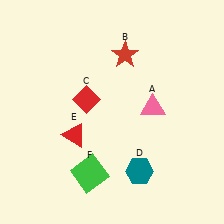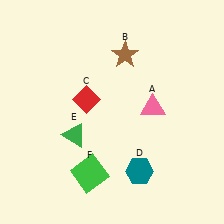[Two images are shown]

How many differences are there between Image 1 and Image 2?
There are 2 differences between the two images.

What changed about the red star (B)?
In Image 1, B is red. In Image 2, it changed to brown.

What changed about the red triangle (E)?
In Image 1, E is red. In Image 2, it changed to green.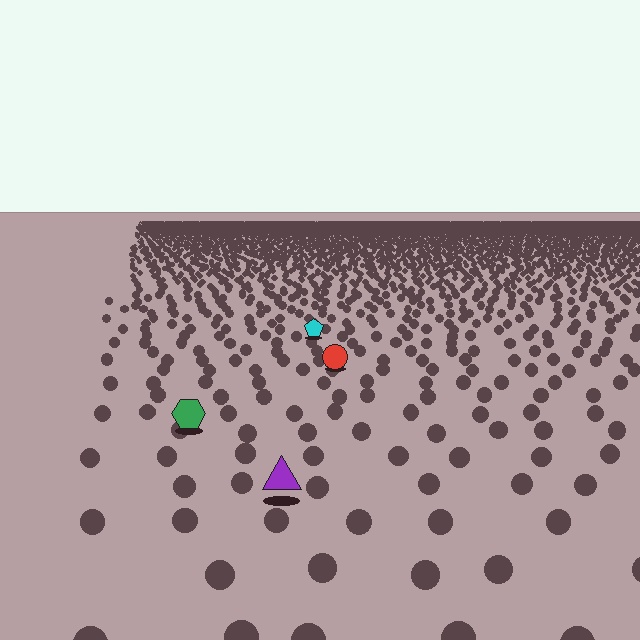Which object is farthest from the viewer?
The cyan pentagon is farthest from the viewer. It appears smaller and the ground texture around it is denser.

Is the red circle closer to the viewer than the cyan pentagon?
Yes. The red circle is closer — you can tell from the texture gradient: the ground texture is coarser near it.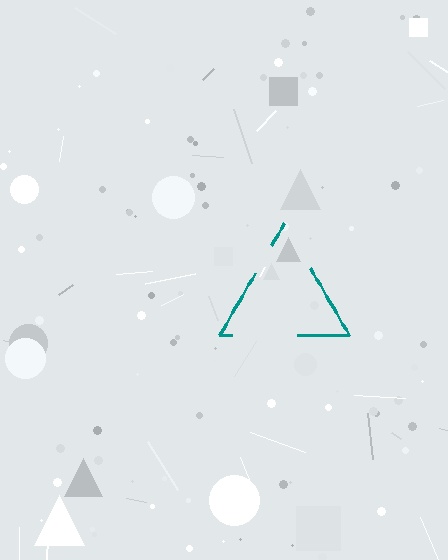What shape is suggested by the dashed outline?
The dashed outline suggests a triangle.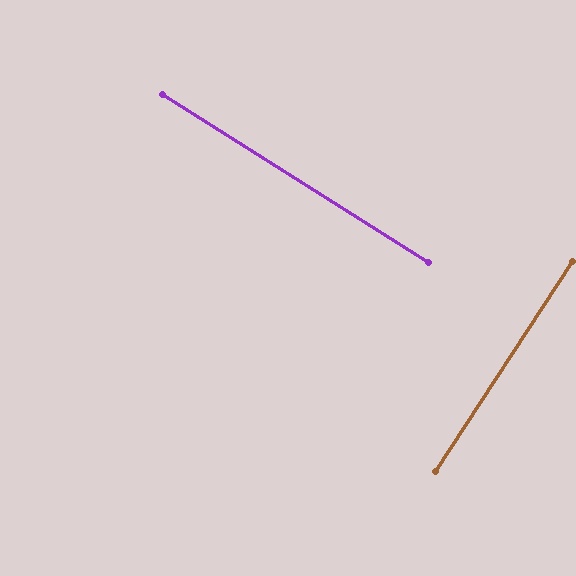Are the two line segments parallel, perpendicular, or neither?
Perpendicular — they meet at approximately 89°.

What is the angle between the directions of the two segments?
Approximately 89 degrees.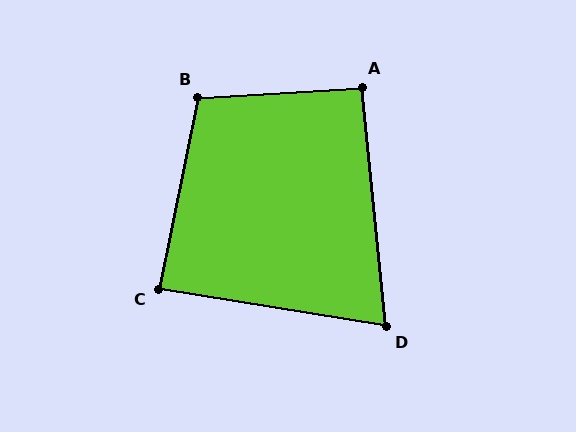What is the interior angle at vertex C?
Approximately 88 degrees (approximately right).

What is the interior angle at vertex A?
Approximately 92 degrees (approximately right).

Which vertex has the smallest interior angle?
D, at approximately 75 degrees.